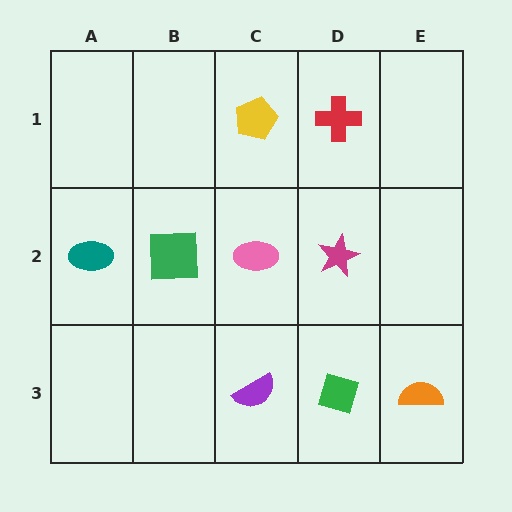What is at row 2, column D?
A magenta star.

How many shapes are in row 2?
4 shapes.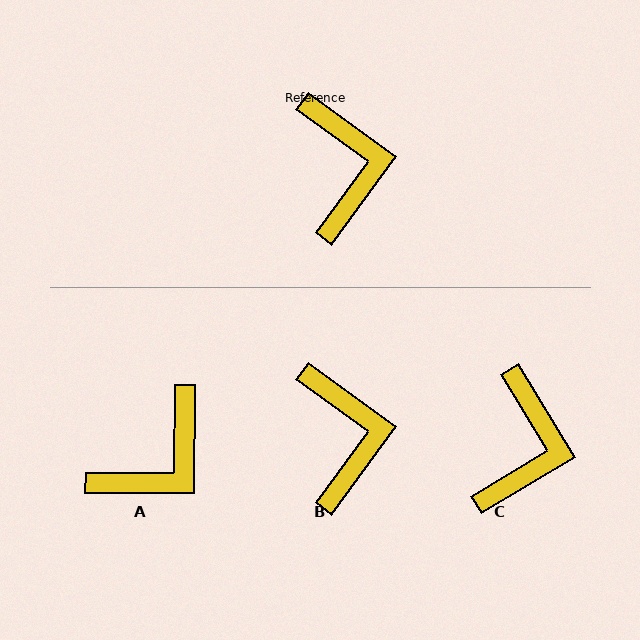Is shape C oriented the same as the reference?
No, it is off by about 23 degrees.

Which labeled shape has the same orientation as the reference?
B.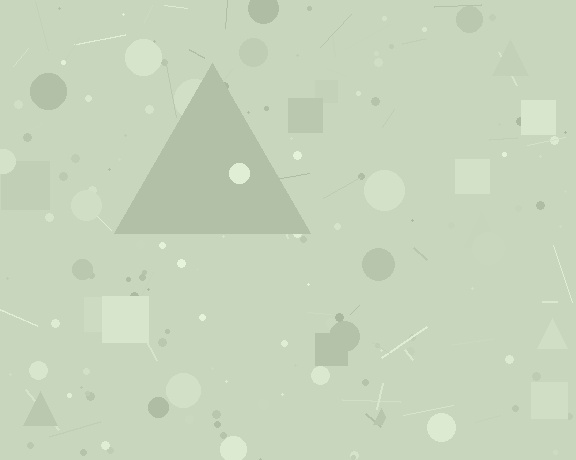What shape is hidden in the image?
A triangle is hidden in the image.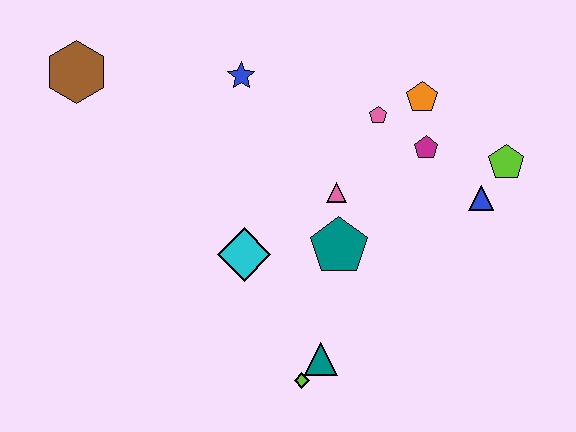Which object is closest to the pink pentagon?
The orange pentagon is closest to the pink pentagon.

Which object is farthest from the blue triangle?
The brown hexagon is farthest from the blue triangle.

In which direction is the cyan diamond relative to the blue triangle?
The cyan diamond is to the left of the blue triangle.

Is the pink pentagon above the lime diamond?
Yes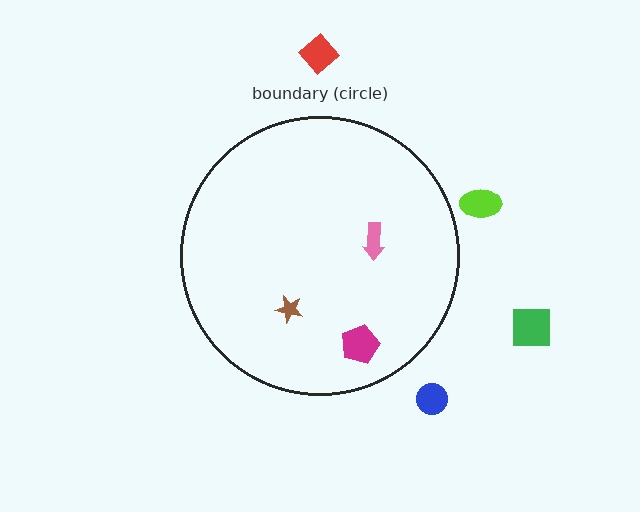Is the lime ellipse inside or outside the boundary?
Outside.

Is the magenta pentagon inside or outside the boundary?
Inside.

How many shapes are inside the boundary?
3 inside, 4 outside.